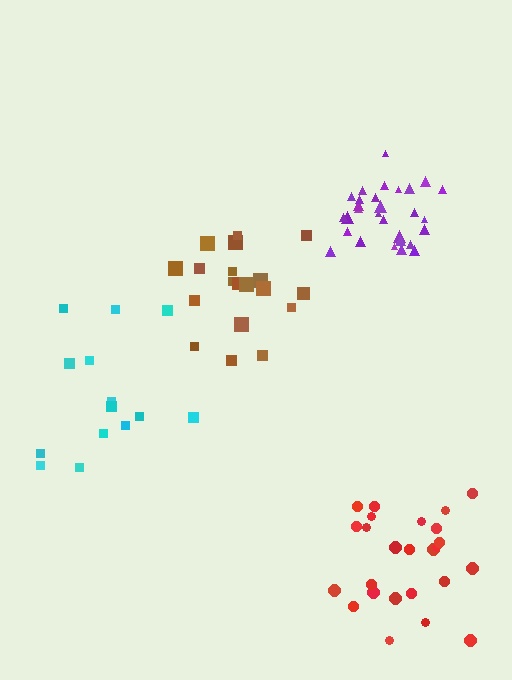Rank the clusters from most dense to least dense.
purple, brown, red, cyan.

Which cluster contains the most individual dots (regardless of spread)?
Purple (29).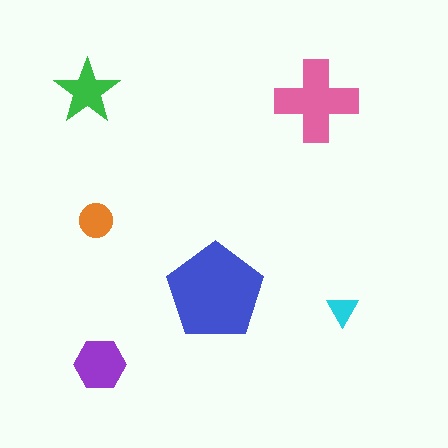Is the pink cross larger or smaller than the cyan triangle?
Larger.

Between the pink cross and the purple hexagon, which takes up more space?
The pink cross.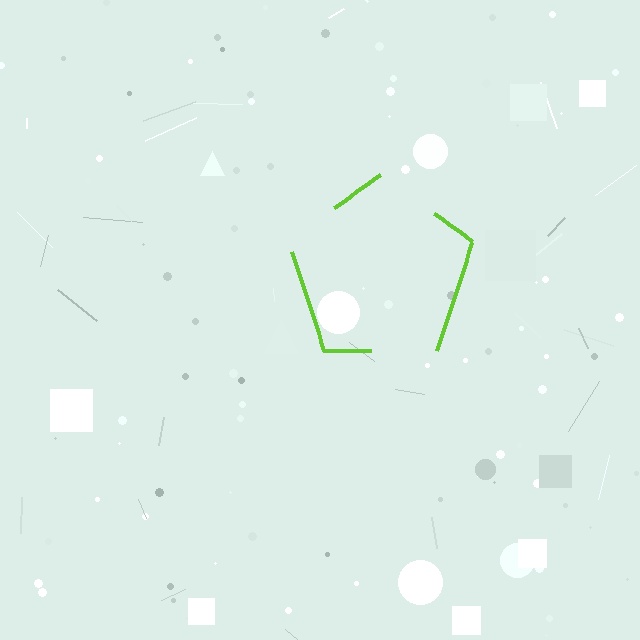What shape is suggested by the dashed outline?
The dashed outline suggests a pentagon.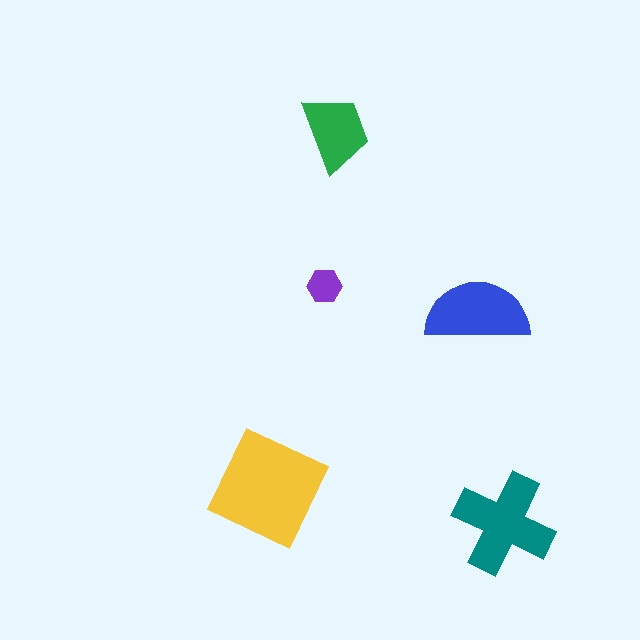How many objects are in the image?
There are 5 objects in the image.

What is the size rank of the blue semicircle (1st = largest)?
3rd.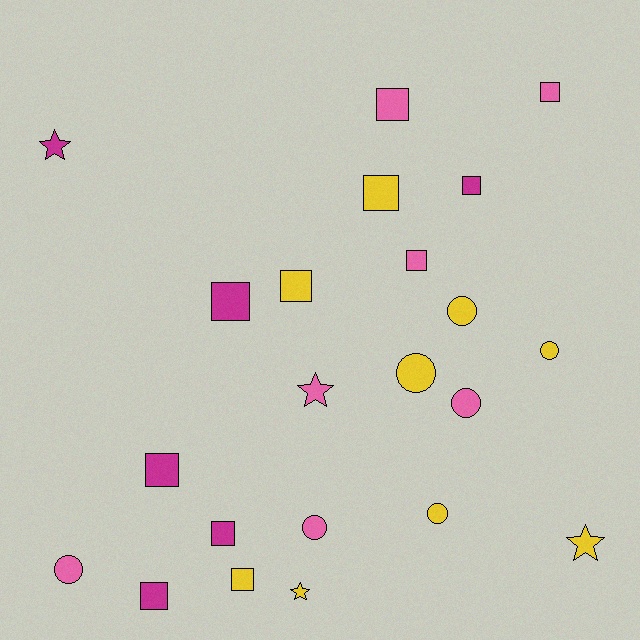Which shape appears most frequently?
Square, with 11 objects.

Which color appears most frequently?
Yellow, with 9 objects.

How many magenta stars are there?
There is 1 magenta star.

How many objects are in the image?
There are 22 objects.